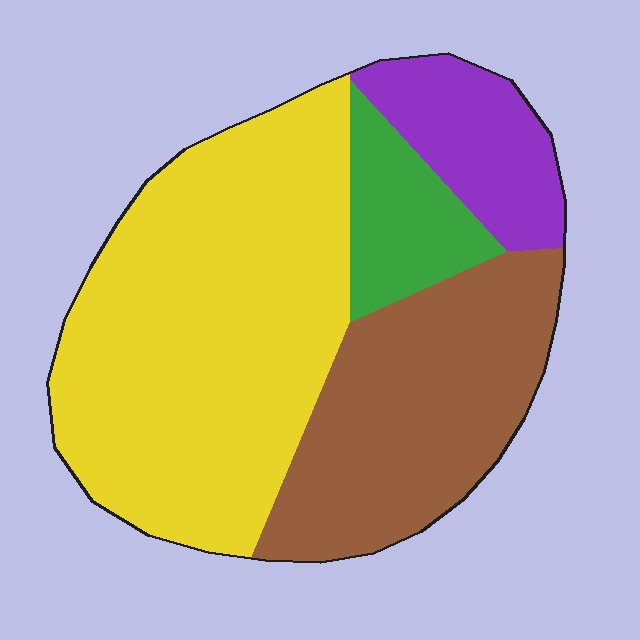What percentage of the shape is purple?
Purple covers 12% of the shape.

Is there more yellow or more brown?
Yellow.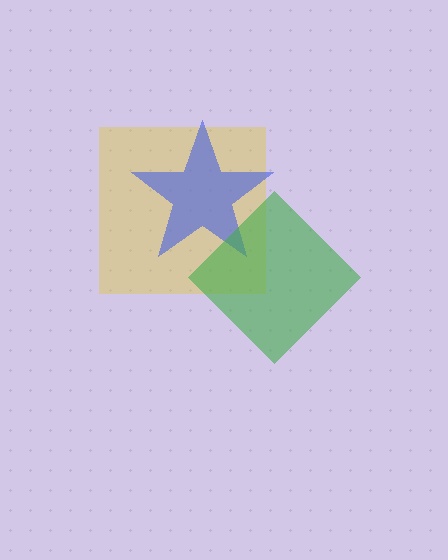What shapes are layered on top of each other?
The layered shapes are: a yellow square, a blue star, a green diamond.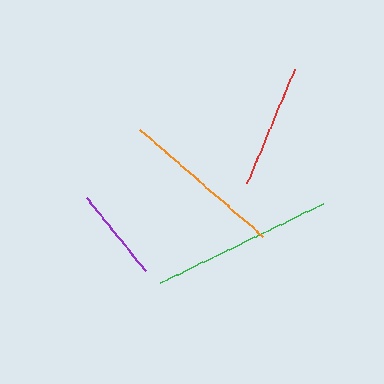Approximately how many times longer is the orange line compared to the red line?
The orange line is approximately 1.3 times the length of the red line.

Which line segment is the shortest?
The purple line is the shortest at approximately 94 pixels.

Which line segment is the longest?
The green line is the longest at approximately 180 pixels.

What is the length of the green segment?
The green segment is approximately 180 pixels long.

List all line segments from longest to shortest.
From longest to shortest: green, orange, red, purple.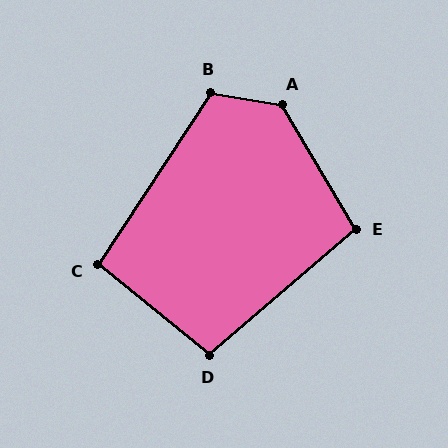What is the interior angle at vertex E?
Approximately 100 degrees (obtuse).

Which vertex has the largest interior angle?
A, at approximately 131 degrees.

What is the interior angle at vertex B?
Approximately 113 degrees (obtuse).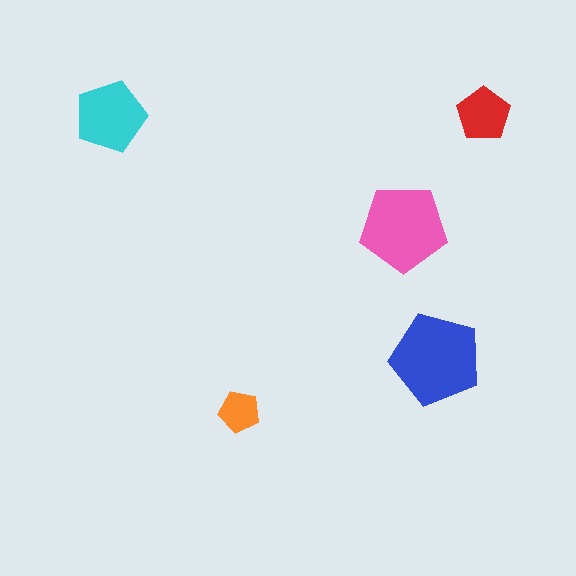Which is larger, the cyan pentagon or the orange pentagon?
The cyan one.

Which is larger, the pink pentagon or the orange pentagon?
The pink one.